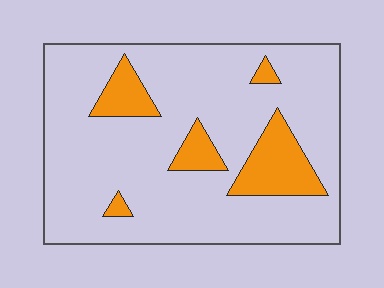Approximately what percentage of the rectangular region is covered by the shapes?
Approximately 15%.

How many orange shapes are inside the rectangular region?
5.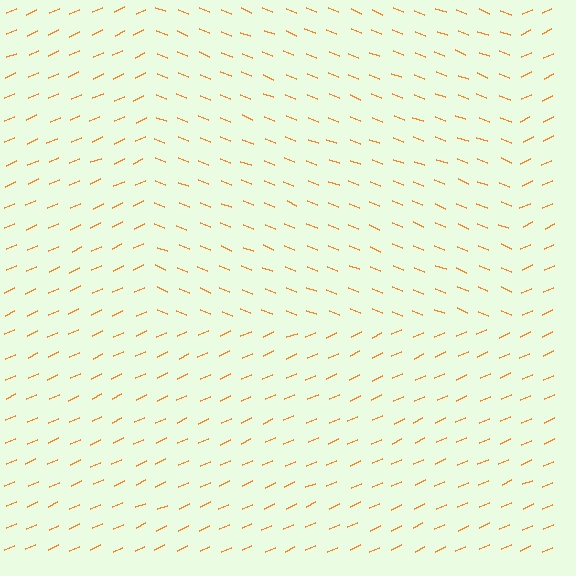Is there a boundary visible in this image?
Yes, there is a texture boundary formed by a change in line orientation.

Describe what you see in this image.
The image is filled with small orange line segments. A rectangle region in the image has lines oriented differently from the surrounding lines, creating a visible texture boundary.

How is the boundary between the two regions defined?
The boundary is defined purely by a change in line orientation (approximately 45 degrees difference). All lines are the same color and thickness.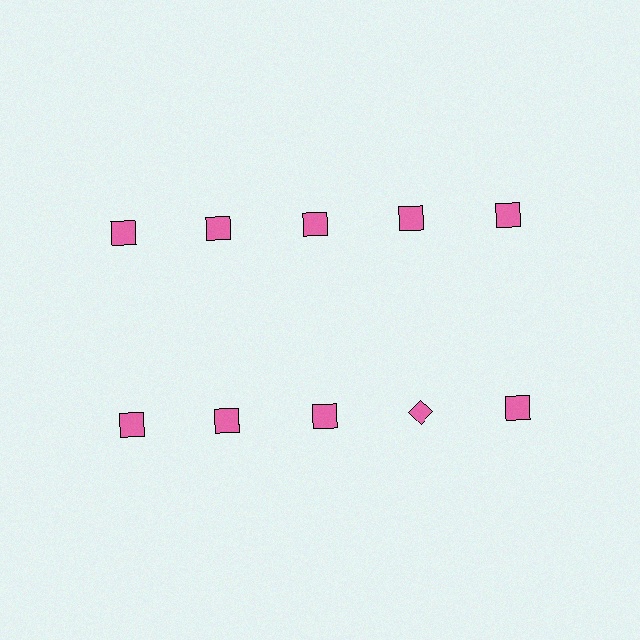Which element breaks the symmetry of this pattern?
The pink diamond in the second row, second from right column breaks the symmetry. All other shapes are pink squares.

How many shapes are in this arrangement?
There are 10 shapes arranged in a grid pattern.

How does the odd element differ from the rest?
It has a different shape: diamond instead of square.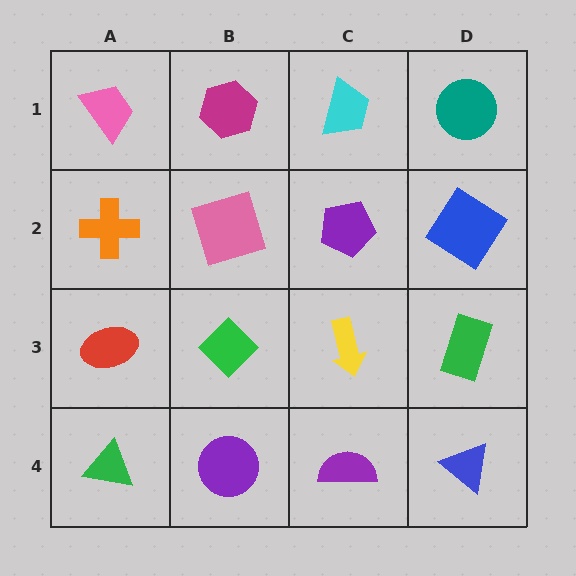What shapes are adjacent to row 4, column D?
A green rectangle (row 3, column D), a purple semicircle (row 4, column C).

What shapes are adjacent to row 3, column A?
An orange cross (row 2, column A), a green triangle (row 4, column A), a green diamond (row 3, column B).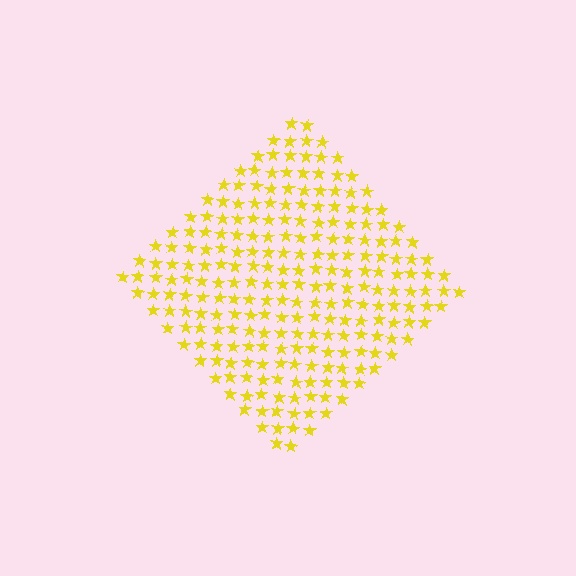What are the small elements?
The small elements are stars.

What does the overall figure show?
The overall figure shows a diamond.